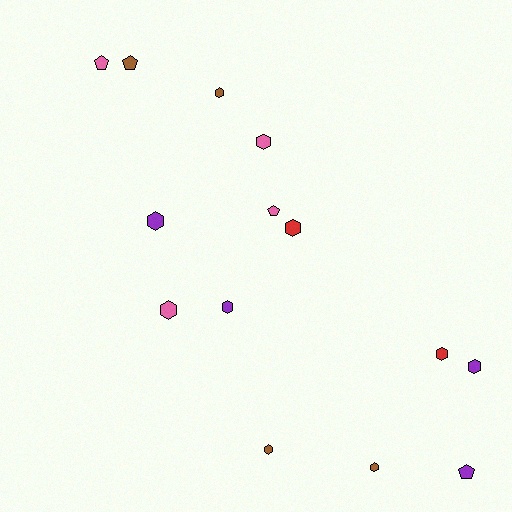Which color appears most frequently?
Purple, with 4 objects.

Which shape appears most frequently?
Hexagon, with 10 objects.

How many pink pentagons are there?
There are 2 pink pentagons.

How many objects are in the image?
There are 14 objects.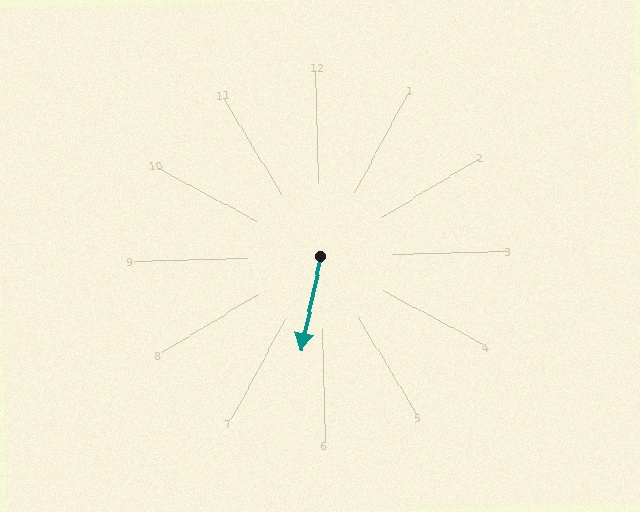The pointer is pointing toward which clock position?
Roughly 6 o'clock.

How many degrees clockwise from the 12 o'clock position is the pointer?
Approximately 193 degrees.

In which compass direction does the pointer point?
South.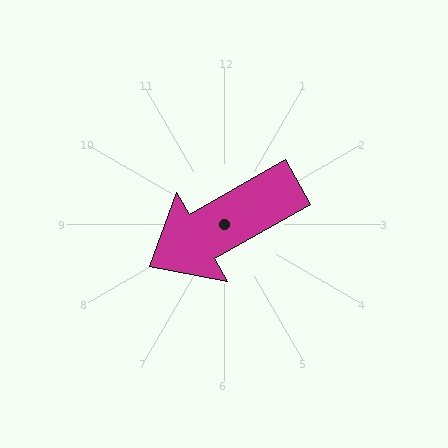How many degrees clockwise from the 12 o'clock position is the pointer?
Approximately 240 degrees.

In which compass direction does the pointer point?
Southwest.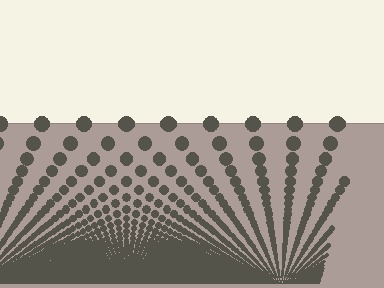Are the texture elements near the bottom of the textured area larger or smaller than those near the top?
Smaller. The gradient is inverted — elements near the bottom are smaller and denser.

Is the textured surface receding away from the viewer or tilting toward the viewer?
The surface appears to tilt toward the viewer. Texture elements get larger and sparser toward the top.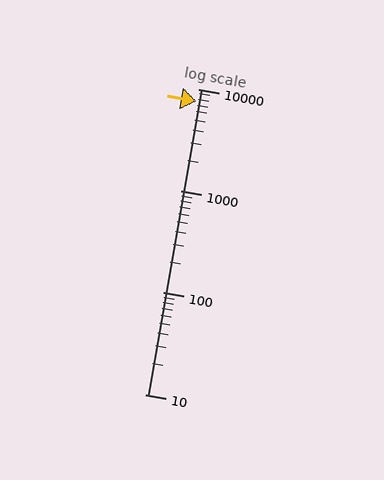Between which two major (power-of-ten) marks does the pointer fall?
The pointer is between 1000 and 10000.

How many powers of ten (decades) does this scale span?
The scale spans 3 decades, from 10 to 10000.